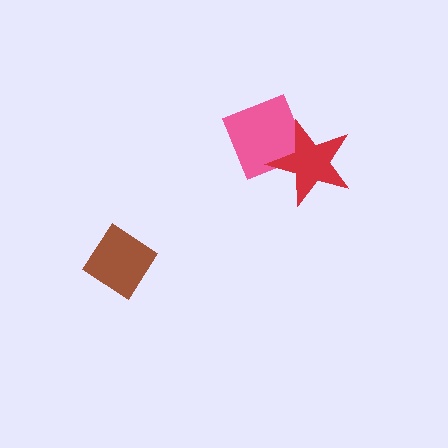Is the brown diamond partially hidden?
No, no other shape covers it.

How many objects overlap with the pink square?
1 object overlaps with the pink square.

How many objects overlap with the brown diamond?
0 objects overlap with the brown diamond.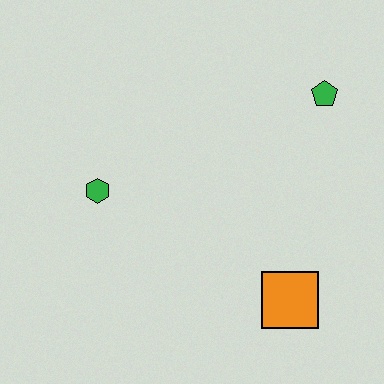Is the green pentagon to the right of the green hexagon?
Yes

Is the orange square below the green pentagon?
Yes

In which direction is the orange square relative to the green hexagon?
The orange square is to the right of the green hexagon.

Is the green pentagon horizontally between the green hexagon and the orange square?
No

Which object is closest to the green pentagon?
The orange square is closest to the green pentagon.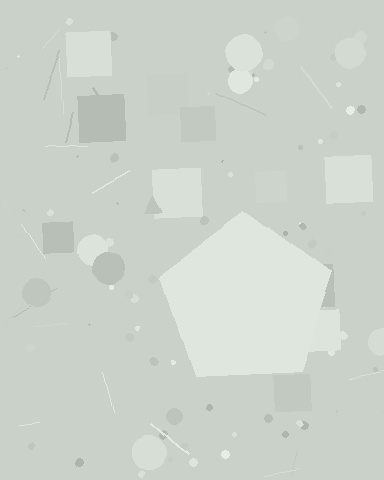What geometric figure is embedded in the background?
A pentagon is embedded in the background.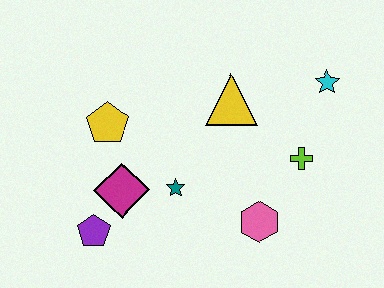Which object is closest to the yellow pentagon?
The magenta diamond is closest to the yellow pentagon.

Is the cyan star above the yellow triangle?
Yes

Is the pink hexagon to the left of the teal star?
No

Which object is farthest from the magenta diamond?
The cyan star is farthest from the magenta diamond.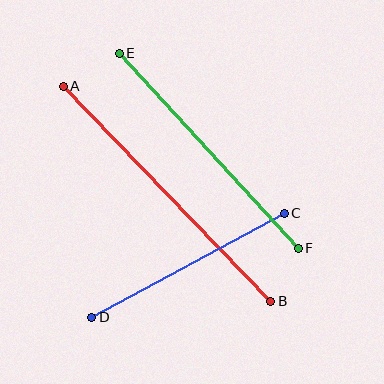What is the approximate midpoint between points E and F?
The midpoint is at approximately (209, 151) pixels.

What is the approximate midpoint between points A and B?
The midpoint is at approximately (167, 194) pixels.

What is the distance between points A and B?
The distance is approximately 298 pixels.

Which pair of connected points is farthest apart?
Points A and B are farthest apart.